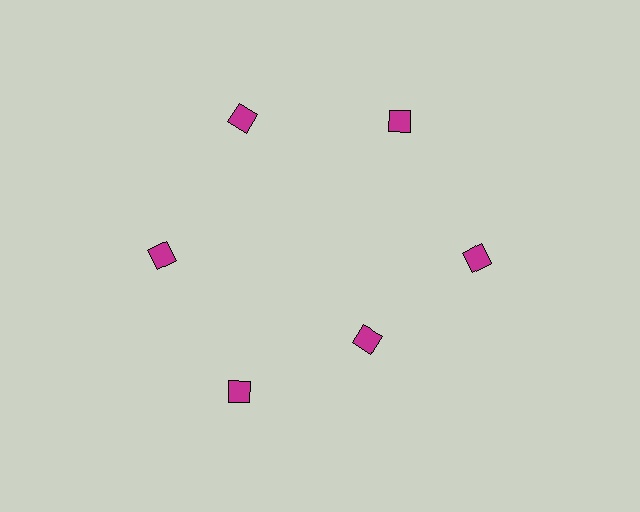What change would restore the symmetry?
The symmetry would be restored by moving it outward, back onto the ring so that all 6 diamonds sit at equal angles and equal distance from the center.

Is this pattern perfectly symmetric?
No. The 6 magenta diamonds are arranged in a ring, but one element near the 5 o'clock position is pulled inward toward the center, breaking the 6-fold rotational symmetry.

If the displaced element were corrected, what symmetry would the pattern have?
It would have 6-fold rotational symmetry — the pattern would map onto itself every 60 degrees.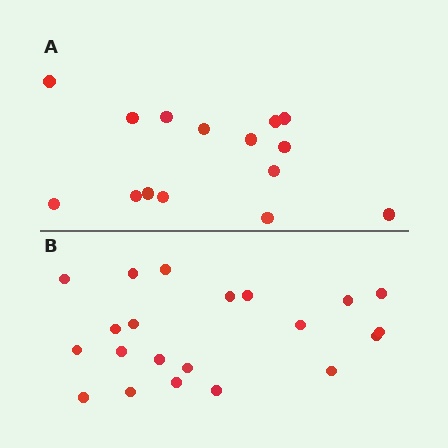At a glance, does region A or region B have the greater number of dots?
Region B (the bottom region) has more dots.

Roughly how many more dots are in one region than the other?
Region B has about 6 more dots than region A.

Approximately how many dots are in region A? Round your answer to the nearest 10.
About 20 dots. (The exact count is 15, which rounds to 20.)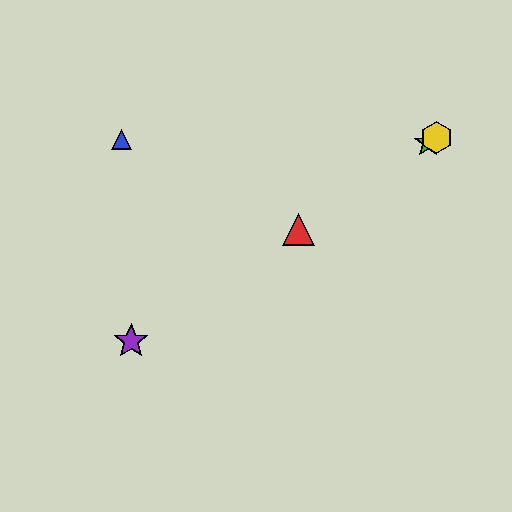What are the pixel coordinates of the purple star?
The purple star is at (131, 341).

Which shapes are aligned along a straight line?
The red triangle, the green star, the yellow hexagon, the purple star are aligned along a straight line.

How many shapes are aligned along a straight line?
4 shapes (the red triangle, the green star, the yellow hexagon, the purple star) are aligned along a straight line.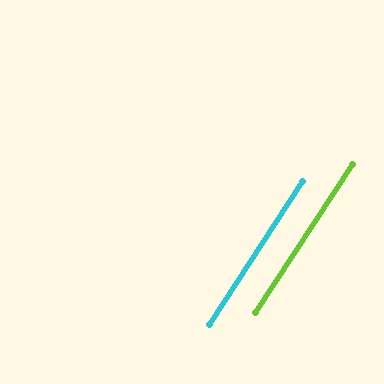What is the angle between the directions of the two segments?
Approximately 0 degrees.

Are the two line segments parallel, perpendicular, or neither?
Parallel — their directions differ by only 0.1°.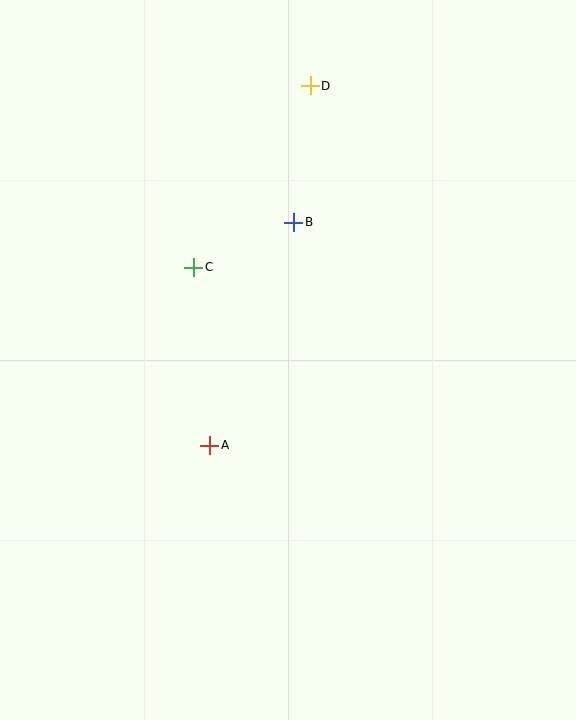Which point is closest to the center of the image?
Point A at (210, 445) is closest to the center.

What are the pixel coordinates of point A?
Point A is at (210, 445).